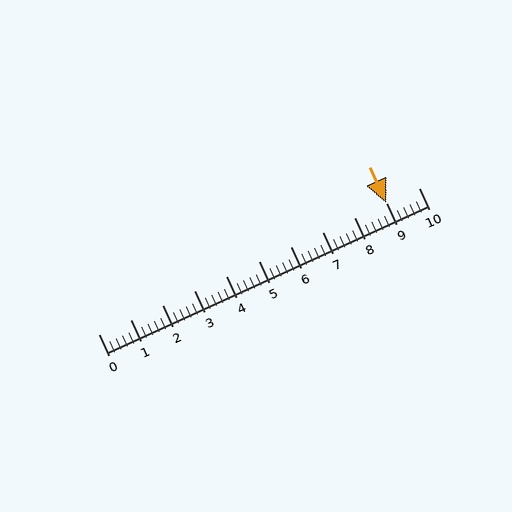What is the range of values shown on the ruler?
The ruler shows values from 0 to 10.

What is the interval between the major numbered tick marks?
The major tick marks are spaced 1 units apart.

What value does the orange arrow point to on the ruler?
The orange arrow points to approximately 9.0.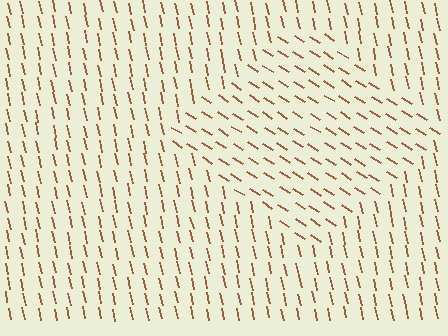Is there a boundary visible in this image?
Yes, there is a texture boundary formed by a change in line orientation.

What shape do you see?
I see a diamond.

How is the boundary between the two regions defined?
The boundary is defined purely by a change in line orientation (approximately 45 degrees difference). All lines are the same color and thickness.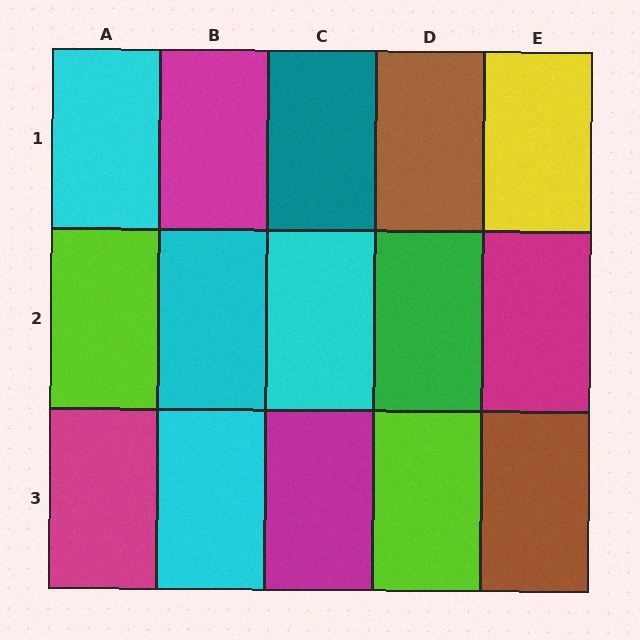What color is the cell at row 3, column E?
Brown.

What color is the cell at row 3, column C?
Magenta.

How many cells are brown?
2 cells are brown.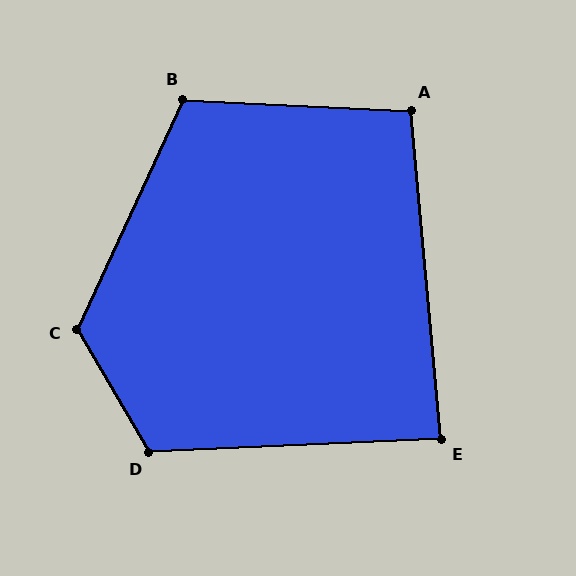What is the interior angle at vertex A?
Approximately 98 degrees (obtuse).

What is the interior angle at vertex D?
Approximately 118 degrees (obtuse).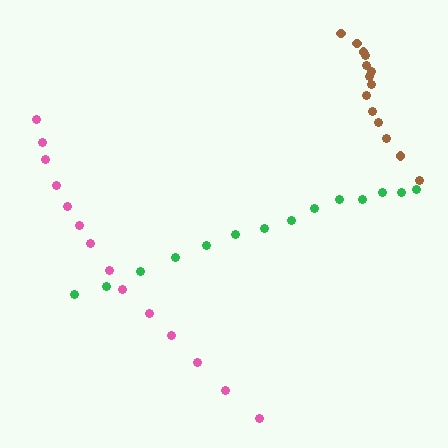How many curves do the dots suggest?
There are 3 distinct paths.